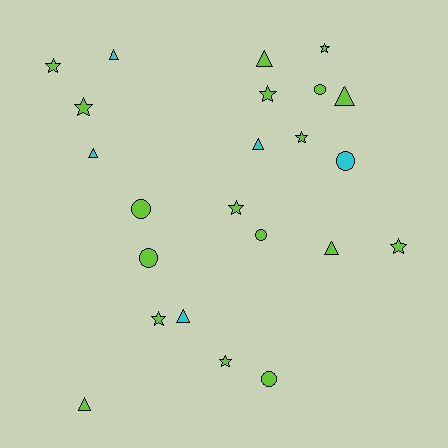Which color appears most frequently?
Lime, with 18 objects.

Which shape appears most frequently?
Star, with 9 objects.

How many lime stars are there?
There are 9 lime stars.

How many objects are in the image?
There are 23 objects.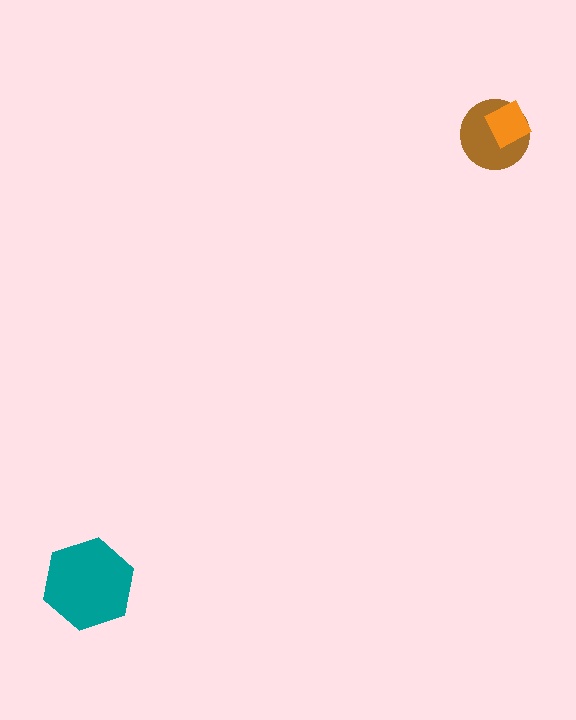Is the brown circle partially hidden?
Yes, it is partially covered by another shape.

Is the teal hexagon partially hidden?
No, no other shape covers it.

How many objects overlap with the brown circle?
1 object overlaps with the brown circle.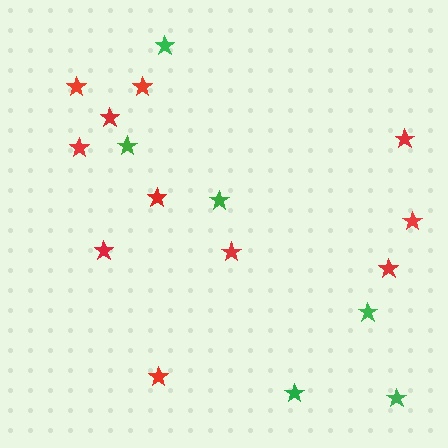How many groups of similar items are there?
There are 2 groups: one group of red stars (11) and one group of green stars (6).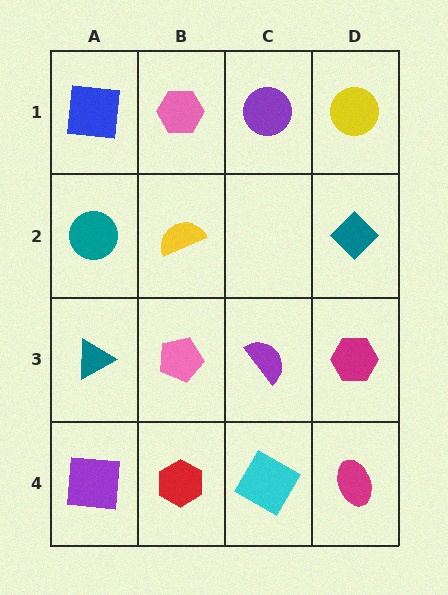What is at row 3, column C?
A purple semicircle.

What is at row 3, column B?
A pink pentagon.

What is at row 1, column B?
A pink hexagon.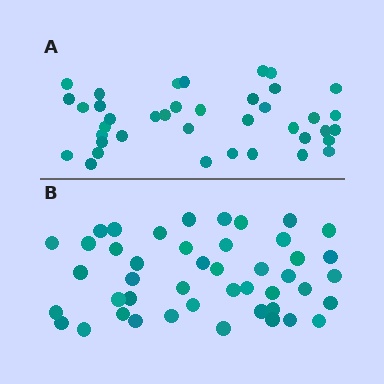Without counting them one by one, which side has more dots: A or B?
Region B (the bottom region) has more dots.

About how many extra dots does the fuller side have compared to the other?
Region B has about 6 more dots than region A.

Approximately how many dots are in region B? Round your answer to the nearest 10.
About 40 dots. (The exact count is 45, which rounds to 40.)